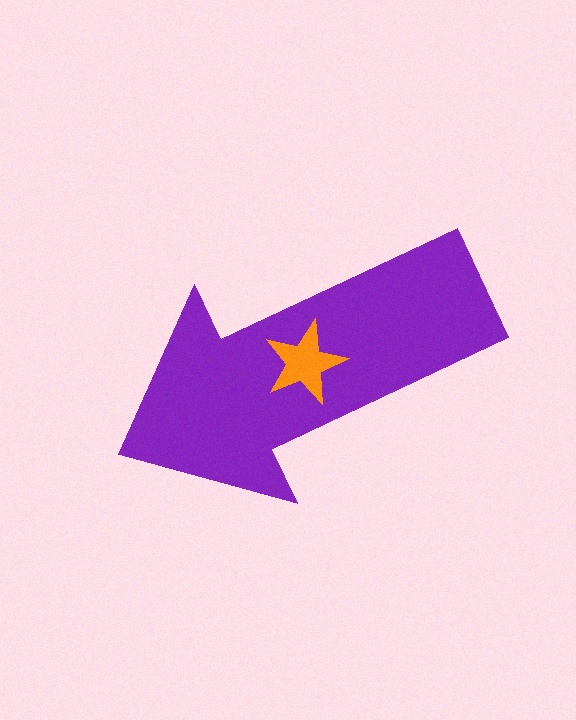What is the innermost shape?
The orange star.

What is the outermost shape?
The purple arrow.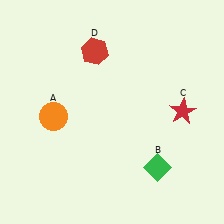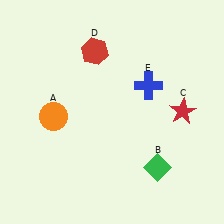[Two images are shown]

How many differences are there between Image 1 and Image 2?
There is 1 difference between the two images.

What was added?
A blue cross (E) was added in Image 2.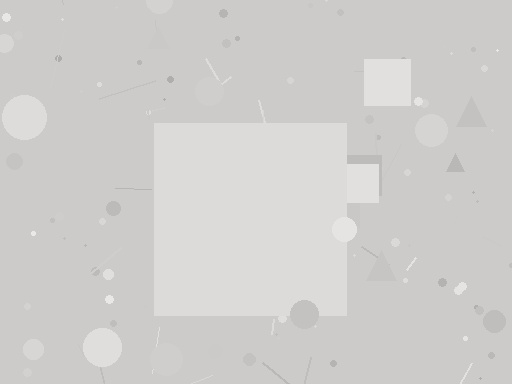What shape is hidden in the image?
A square is hidden in the image.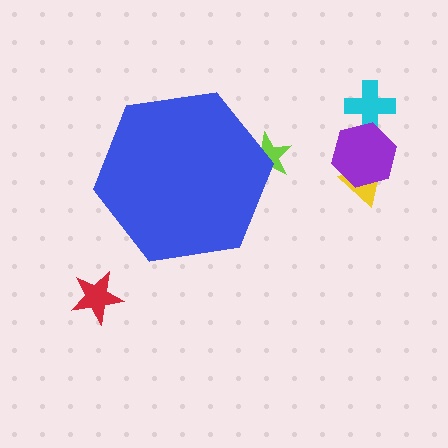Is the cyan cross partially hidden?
No, the cyan cross is fully visible.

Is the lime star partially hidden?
Yes, the lime star is partially hidden behind the blue hexagon.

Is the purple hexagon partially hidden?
No, the purple hexagon is fully visible.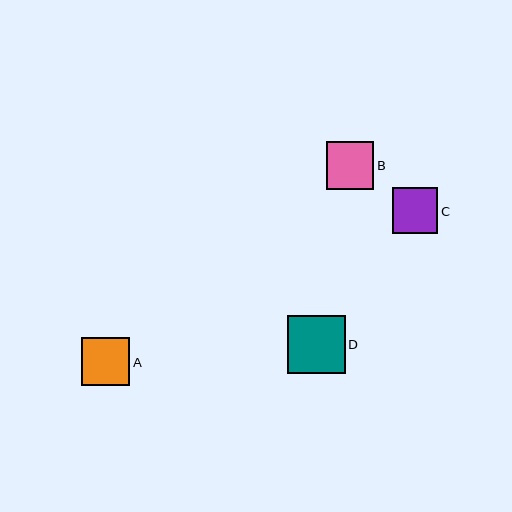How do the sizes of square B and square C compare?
Square B and square C are approximately the same size.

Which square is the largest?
Square D is the largest with a size of approximately 58 pixels.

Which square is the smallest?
Square C is the smallest with a size of approximately 45 pixels.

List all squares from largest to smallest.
From largest to smallest: D, A, B, C.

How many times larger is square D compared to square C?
Square D is approximately 1.3 times the size of square C.